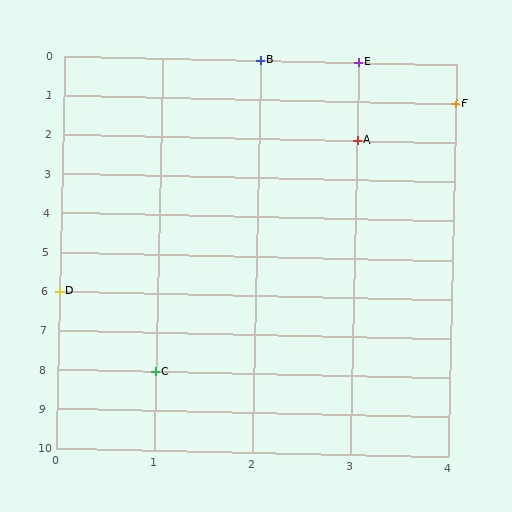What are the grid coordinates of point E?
Point E is at grid coordinates (3, 0).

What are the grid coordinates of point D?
Point D is at grid coordinates (0, 6).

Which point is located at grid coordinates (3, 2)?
Point A is at (3, 2).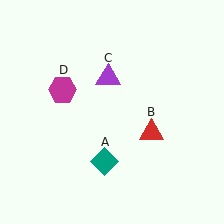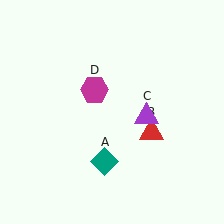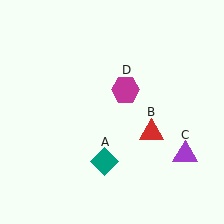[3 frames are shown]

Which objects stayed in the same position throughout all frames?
Teal diamond (object A) and red triangle (object B) remained stationary.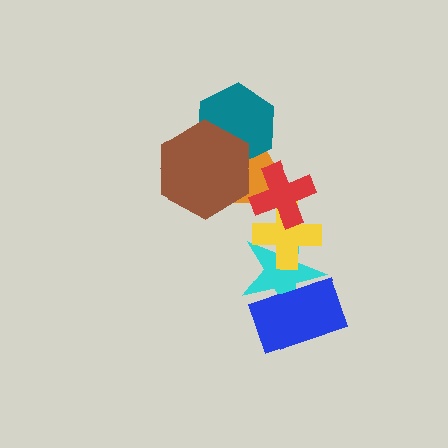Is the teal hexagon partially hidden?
Yes, it is partially covered by another shape.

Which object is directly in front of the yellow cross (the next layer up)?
The orange triangle is directly in front of the yellow cross.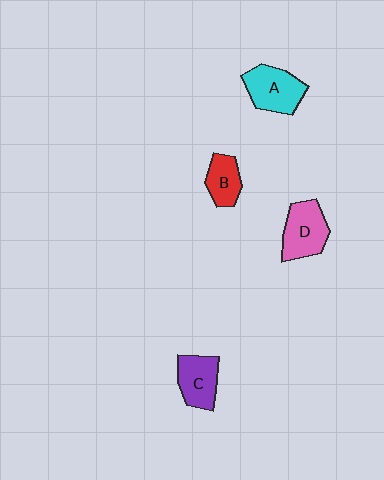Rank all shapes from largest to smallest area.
From largest to smallest: A (cyan), D (pink), C (purple), B (red).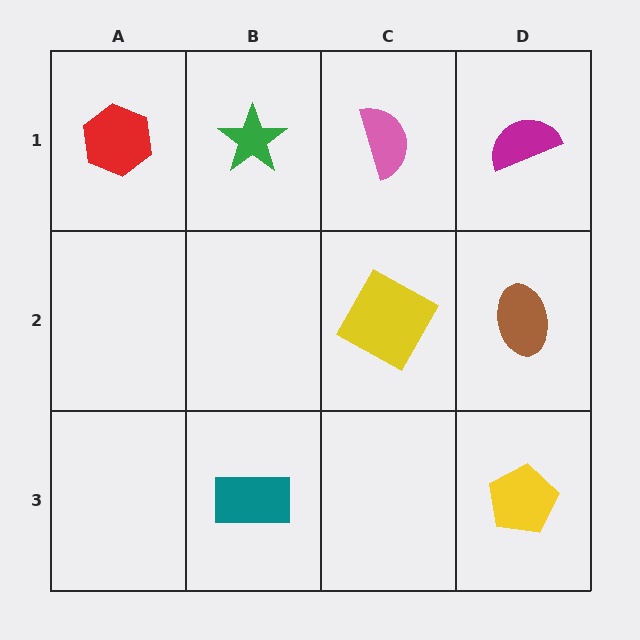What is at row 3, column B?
A teal rectangle.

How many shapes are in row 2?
2 shapes.